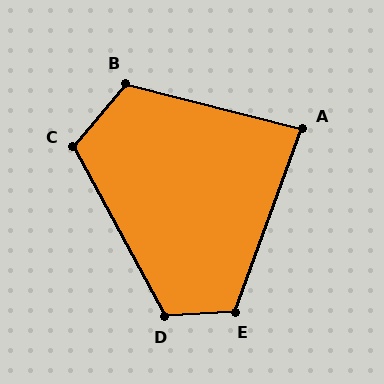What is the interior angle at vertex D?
Approximately 115 degrees (obtuse).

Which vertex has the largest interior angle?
B, at approximately 115 degrees.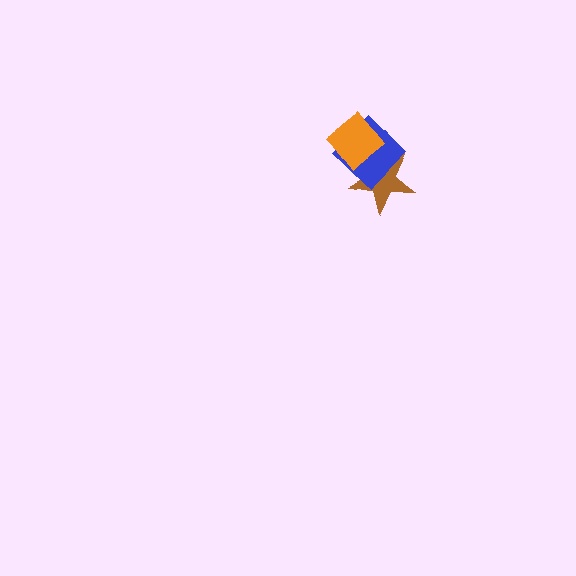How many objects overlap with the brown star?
2 objects overlap with the brown star.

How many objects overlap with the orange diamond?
2 objects overlap with the orange diamond.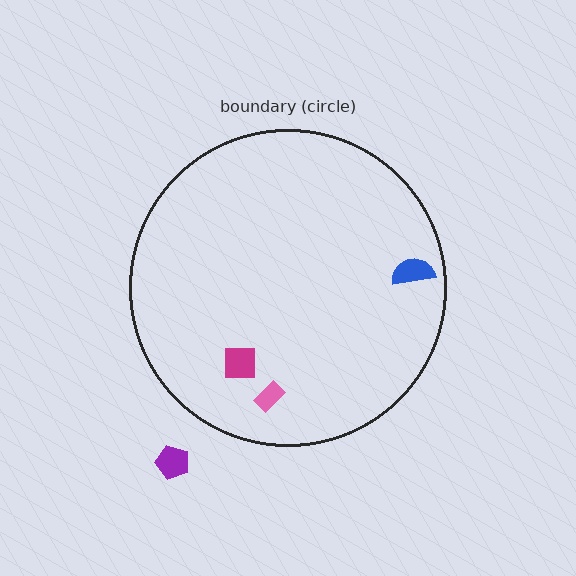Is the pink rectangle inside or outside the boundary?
Inside.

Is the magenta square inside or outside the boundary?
Inside.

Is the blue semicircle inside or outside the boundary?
Inside.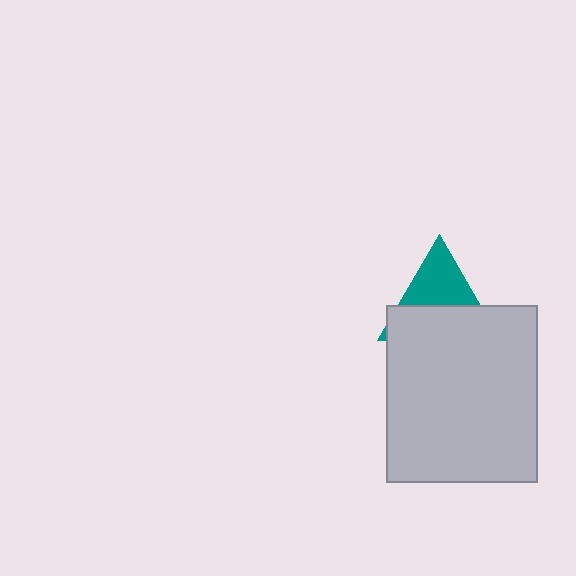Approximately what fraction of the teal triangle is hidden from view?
Roughly 55% of the teal triangle is hidden behind the light gray rectangle.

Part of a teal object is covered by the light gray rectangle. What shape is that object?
It is a triangle.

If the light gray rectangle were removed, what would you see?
You would see the complete teal triangle.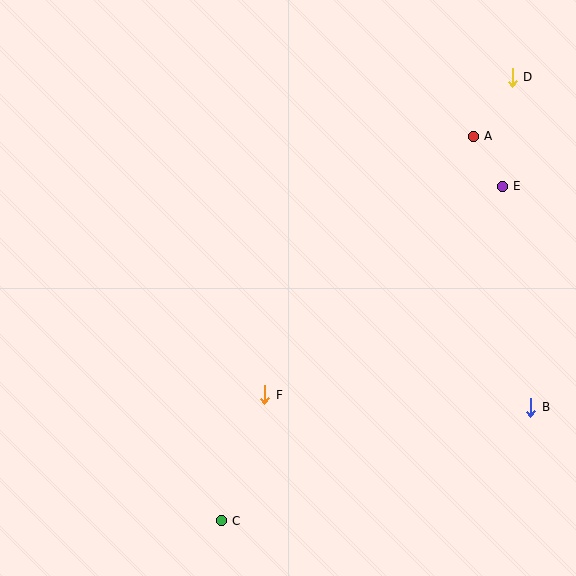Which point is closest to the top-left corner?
Point F is closest to the top-left corner.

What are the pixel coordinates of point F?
Point F is at (265, 395).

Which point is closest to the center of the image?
Point F at (265, 395) is closest to the center.